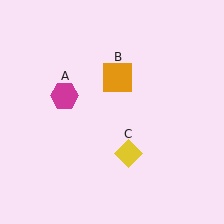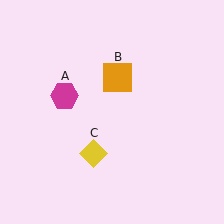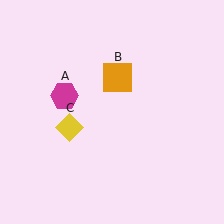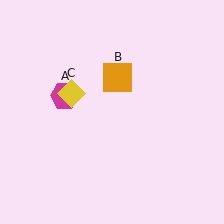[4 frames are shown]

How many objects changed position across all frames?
1 object changed position: yellow diamond (object C).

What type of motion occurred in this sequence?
The yellow diamond (object C) rotated clockwise around the center of the scene.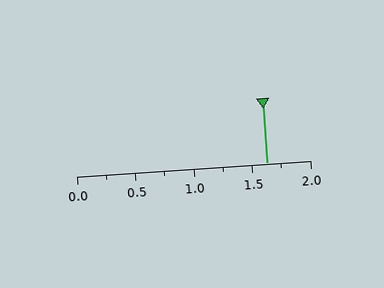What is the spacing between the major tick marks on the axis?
The major ticks are spaced 0.5 apart.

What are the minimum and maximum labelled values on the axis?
The axis runs from 0.0 to 2.0.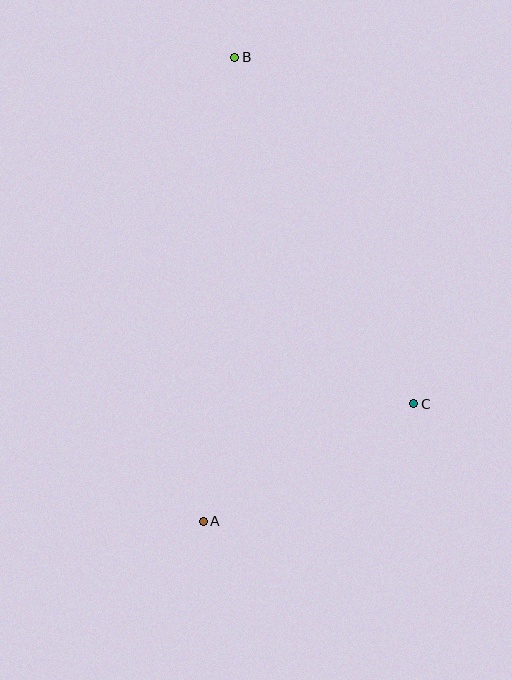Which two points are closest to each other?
Points A and C are closest to each other.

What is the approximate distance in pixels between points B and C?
The distance between B and C is approximately 390 pixels.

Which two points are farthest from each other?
Points A and B are farthest from each other.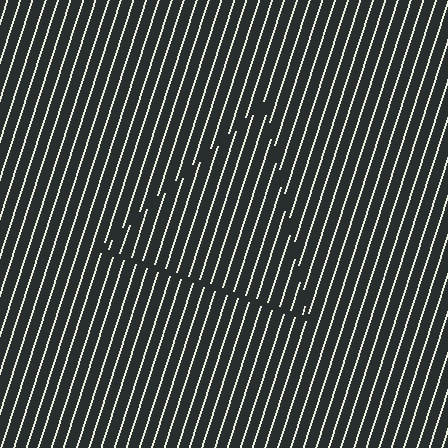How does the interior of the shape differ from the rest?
The interior of the shape contains the same grating, shifted by half a period — the contour is defined by the phase discontinuity where line-ends from the inner and outer gratings abut.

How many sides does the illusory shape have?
3 sides — the line-ends trace a triangle.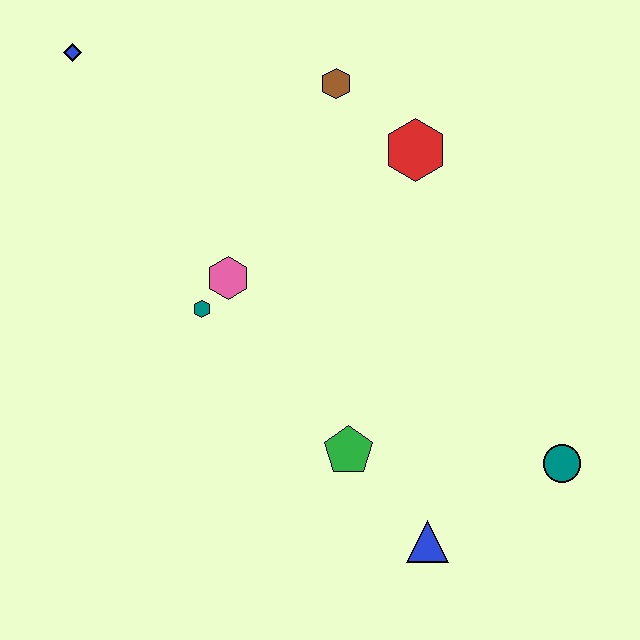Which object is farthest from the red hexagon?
The blue triangle is farthest from the red hexagon.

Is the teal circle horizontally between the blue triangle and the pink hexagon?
No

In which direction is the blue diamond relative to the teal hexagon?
The blue diamond is above the teal hexagon.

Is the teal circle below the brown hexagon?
Yes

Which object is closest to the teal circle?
The blue triangle is closest to the teal circle.